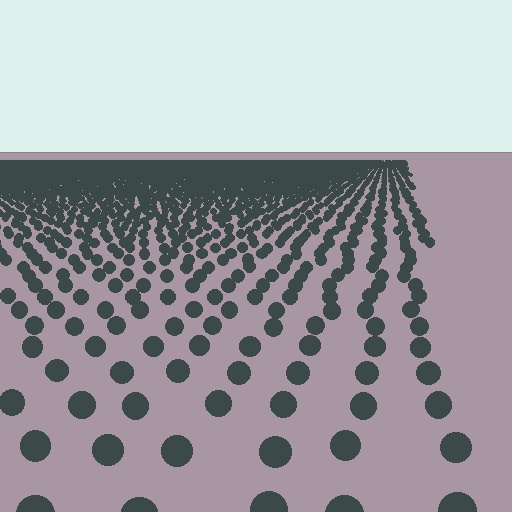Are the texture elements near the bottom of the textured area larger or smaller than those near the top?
Larger. Near the bottom, elements are closer to the viewer and appear at a bigger on-screen size.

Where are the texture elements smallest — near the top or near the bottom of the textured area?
Near the top.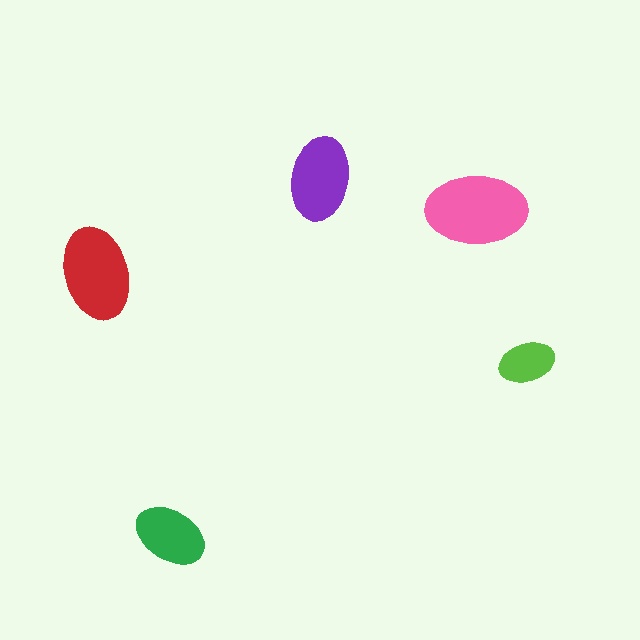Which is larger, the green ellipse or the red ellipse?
The red one.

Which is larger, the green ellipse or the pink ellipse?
The pink one.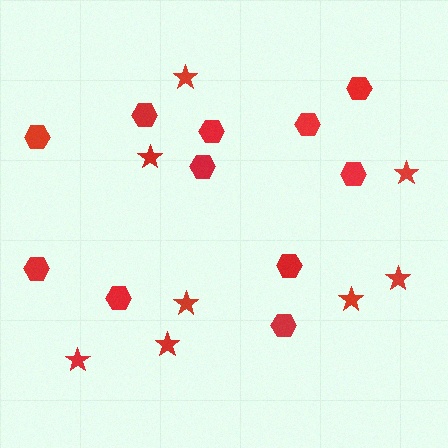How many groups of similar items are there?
There are 2 groups: one group of stars (8) and one group of hexagons (11).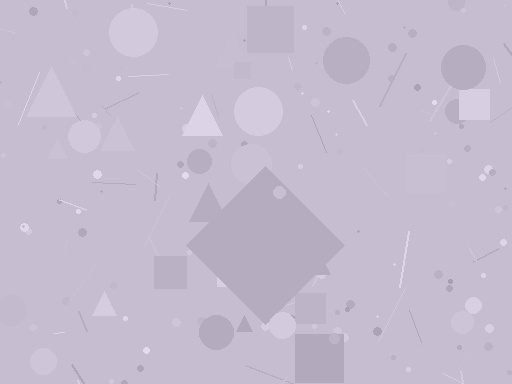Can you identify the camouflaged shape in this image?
The camouflaged shape is a diamond.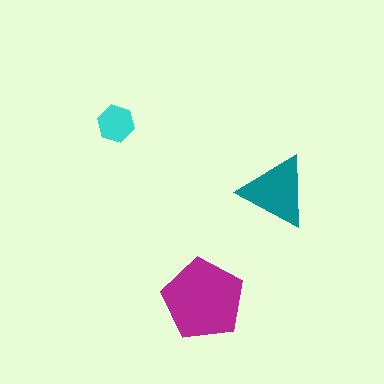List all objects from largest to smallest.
The magenta pentagon, the teal triangle, the cyan hexagon.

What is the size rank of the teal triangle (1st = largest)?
2nd.